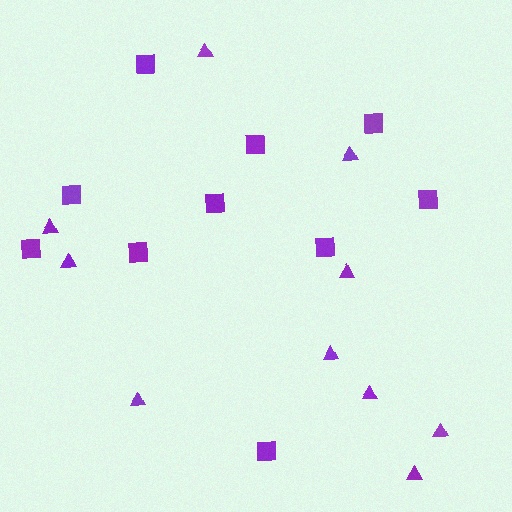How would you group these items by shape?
There are 2 groups: one group of squares (10) and one group of triangles (10).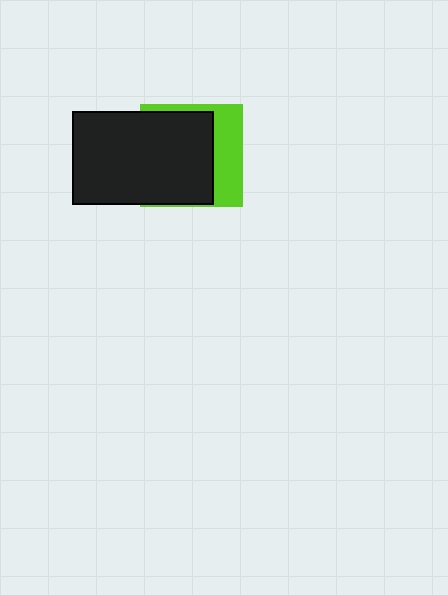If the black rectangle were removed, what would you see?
You would see the complete lime square.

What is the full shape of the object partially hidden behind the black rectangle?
The partially hidden object is a lime square.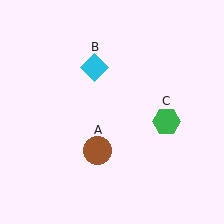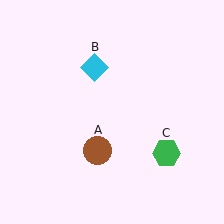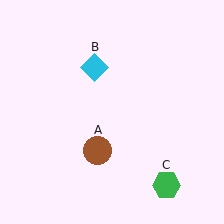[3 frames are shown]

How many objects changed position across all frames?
1 object changed position: green hexagon (object C).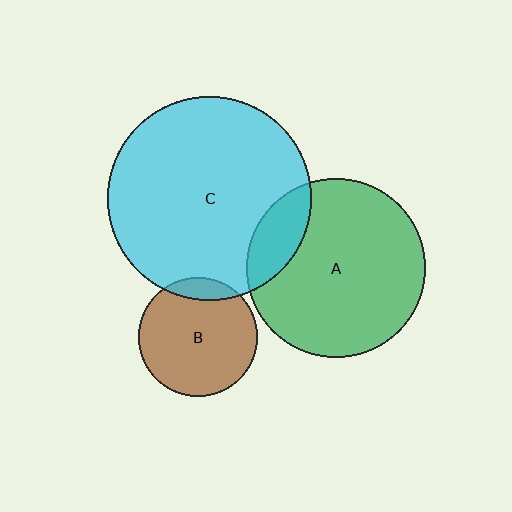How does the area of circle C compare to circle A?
Approximately 1.3 times.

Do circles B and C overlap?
Yes.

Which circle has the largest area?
Circle C (cyan).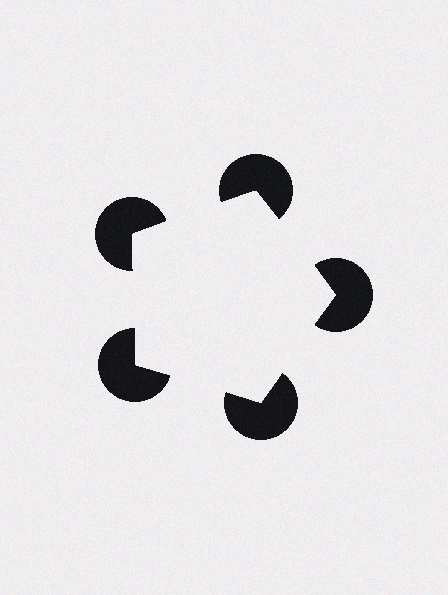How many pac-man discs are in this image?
There are 5 — one at each vertex of the illusory pentagon.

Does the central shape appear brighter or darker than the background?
It typically appears slightly brighter than the background, even though no actual brightness change is drawn.